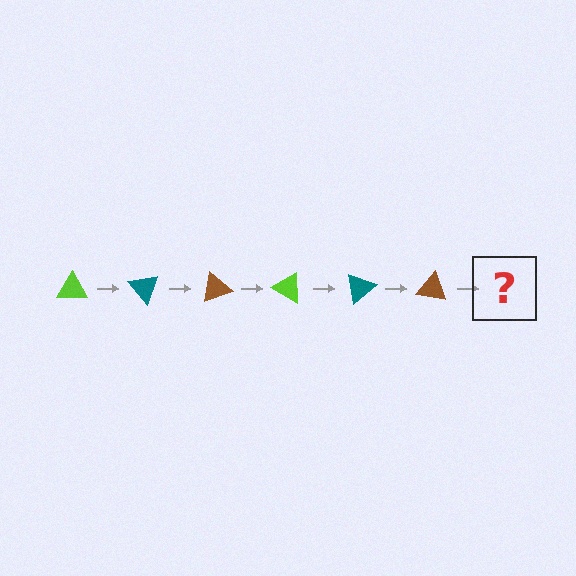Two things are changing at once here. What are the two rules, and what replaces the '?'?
The two rules are that it rotates 50 degrees each step and the color cycles through lime, teal, and brown. The '?' should be a lime triangle, rotated 300 degrees from the start.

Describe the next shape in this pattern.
It should be a lime triangle, rotated 300 degrees from the start.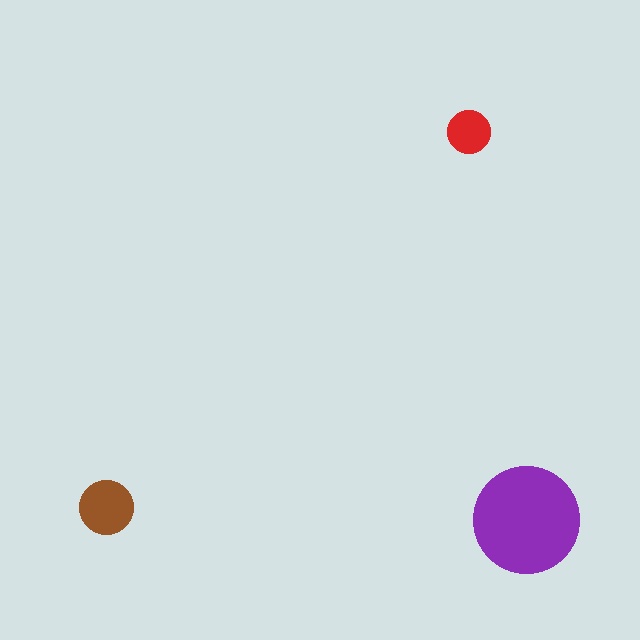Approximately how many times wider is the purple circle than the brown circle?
About 2 times wider.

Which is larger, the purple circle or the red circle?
The purple one.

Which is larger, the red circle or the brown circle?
The brown one.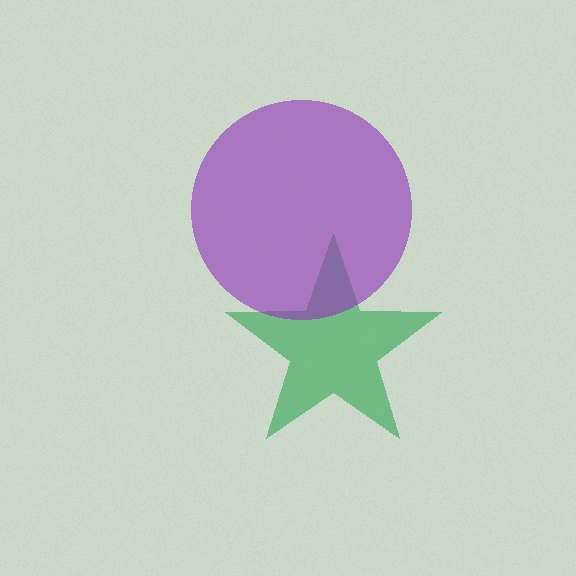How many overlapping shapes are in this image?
There are 2 overlapping shapes in the image.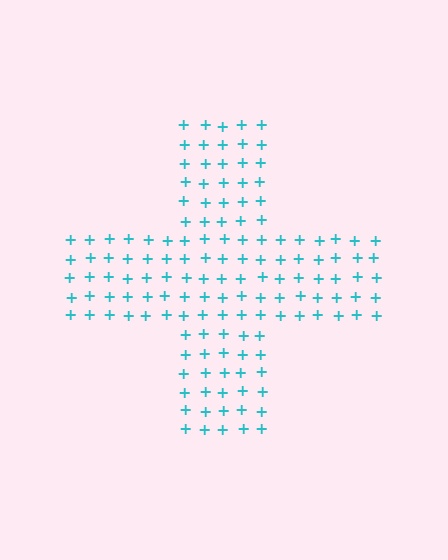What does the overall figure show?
The overall figure shows a cross.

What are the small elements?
The small elements are plus signs.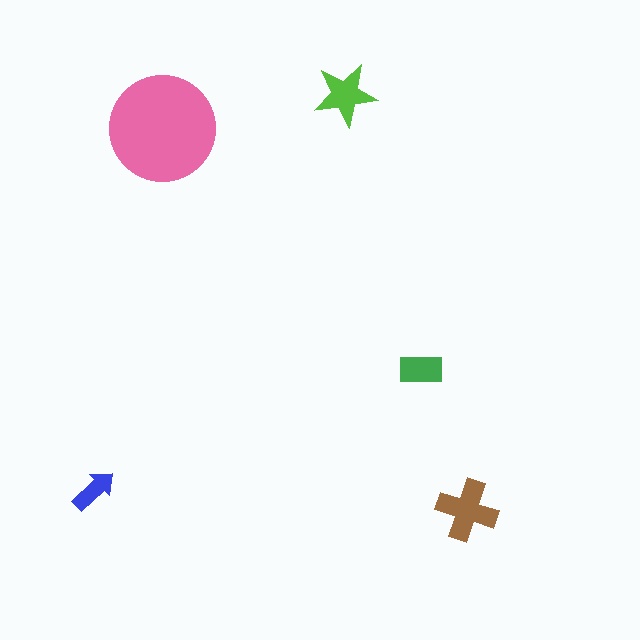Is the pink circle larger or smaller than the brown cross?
Larger.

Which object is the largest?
The pink circle.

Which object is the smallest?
The blue arrow.